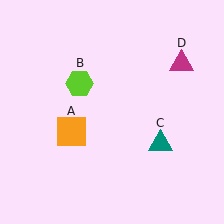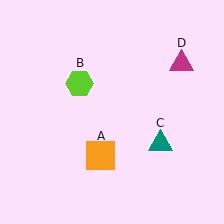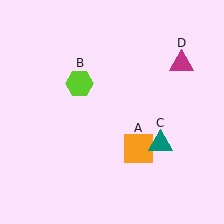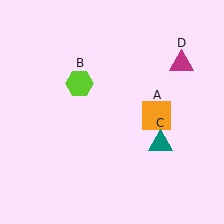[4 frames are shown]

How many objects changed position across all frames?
1 object changed position: orange square (object A).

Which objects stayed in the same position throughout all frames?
Lime hexagon (object B) and teal triangle (object C) and magenta triangle (object D) remained stationary.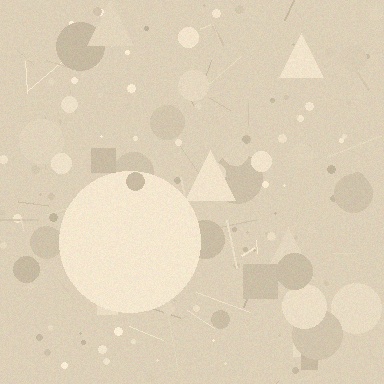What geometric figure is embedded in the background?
A circle is embedded in the background.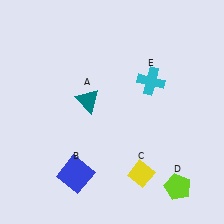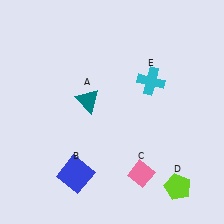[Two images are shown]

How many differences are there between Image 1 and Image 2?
There is 1 difference between the two images.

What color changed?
The diamond (C) changed from yellow in Image 1 to pink in Image 2.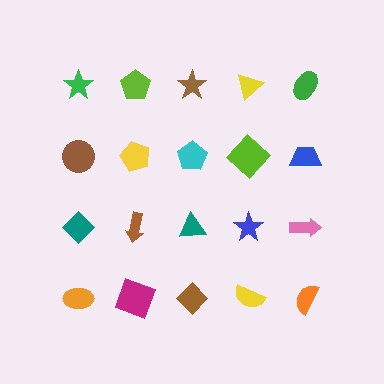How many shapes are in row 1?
5 shapes.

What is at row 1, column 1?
A green star.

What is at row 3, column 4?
A blue star.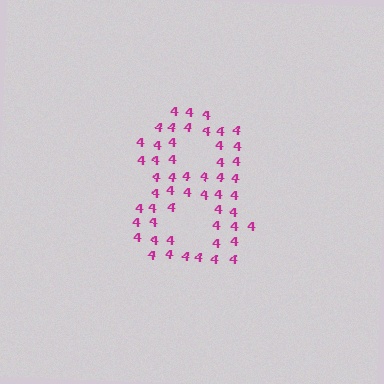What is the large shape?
The large shape is the digit 8.